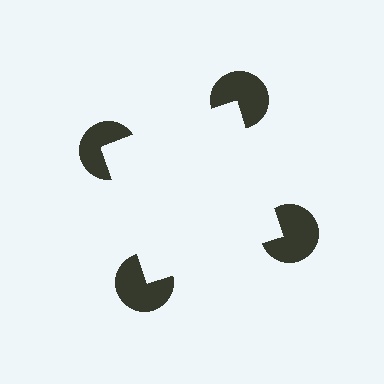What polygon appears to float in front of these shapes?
An illusory square — its edges are inferred from the aligned wedge cuts in the pac-man discs, not physically drawn.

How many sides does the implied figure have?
4 sides.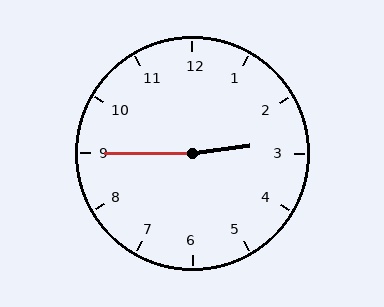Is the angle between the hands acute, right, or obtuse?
It is obtuse.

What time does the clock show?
2:45.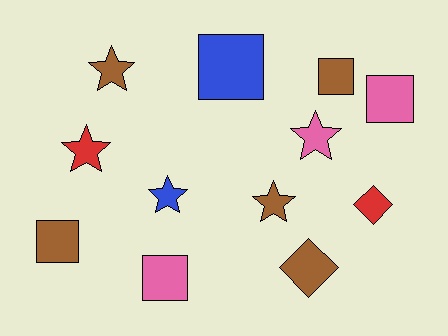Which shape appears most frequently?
Star, with 5 objects.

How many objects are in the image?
There are 12 objects.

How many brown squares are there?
There are 2 brown squares.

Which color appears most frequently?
Brown, with 5 objects.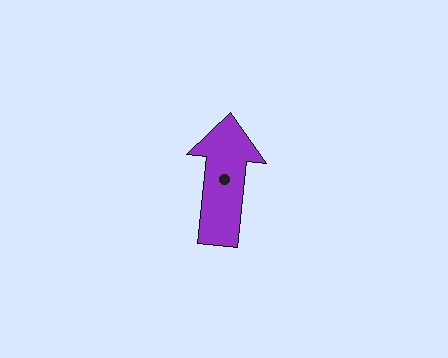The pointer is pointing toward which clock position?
Roughly 12 o'clock.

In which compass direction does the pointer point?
North.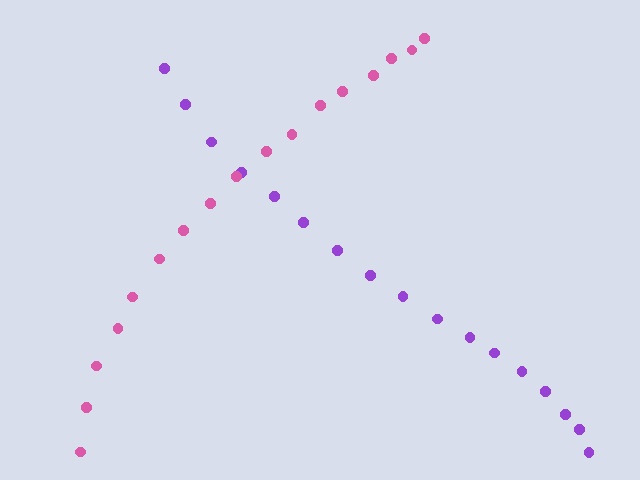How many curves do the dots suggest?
There are 2 distinct paths.